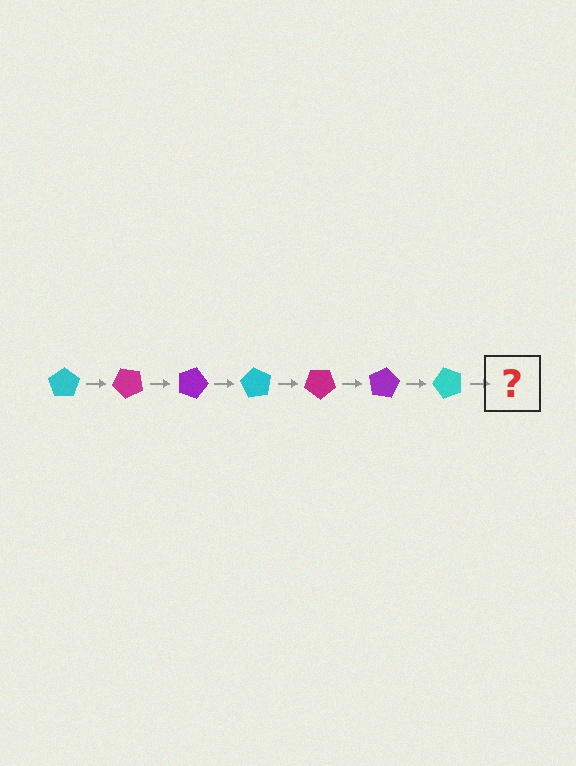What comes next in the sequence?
The next element should be a magenta pentagon, rotated 315 degrees from the start.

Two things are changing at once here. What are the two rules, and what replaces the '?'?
The two rules are that it rotates 45 degrees each step and the color cycles through cyan, magenta, and purple. The '?' should be a magenta pentagon, rotated 315 degrees from the start.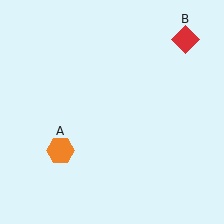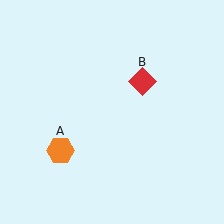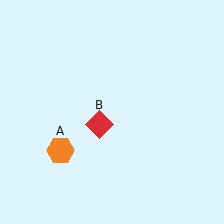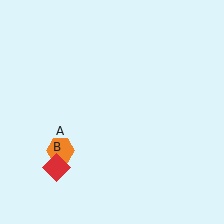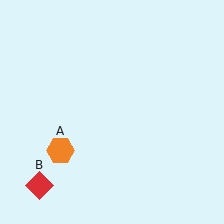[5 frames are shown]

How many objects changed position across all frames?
1 object changed position: red diamond (object B).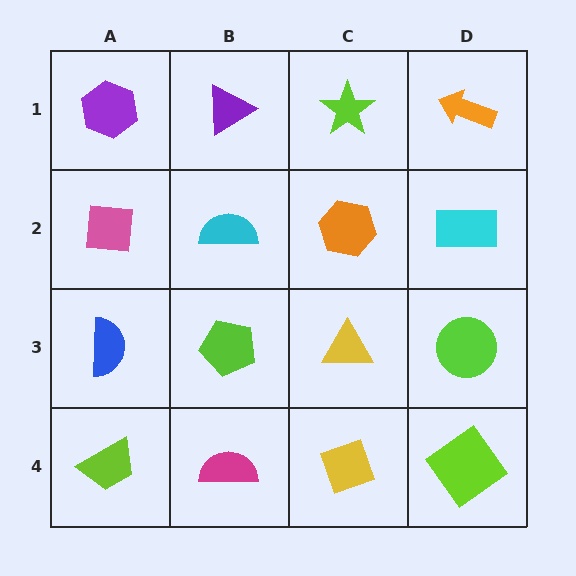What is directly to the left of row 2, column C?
A cyan semicircle.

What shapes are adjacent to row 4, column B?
A lime pentagon (row 3, column B), a lime trapezoid (row 4, column A), a yellow diamond (row 4, column C).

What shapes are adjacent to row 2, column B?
A purple triangle (row 1, column B), a lime pentagon (row 3, column B), a pink square (row 2, column A), an orange hexagon (row 2, column C).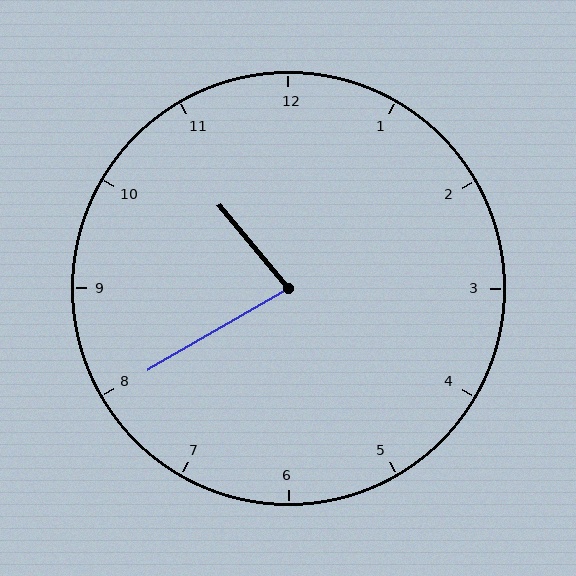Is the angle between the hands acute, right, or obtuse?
It is acute.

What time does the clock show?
10:40.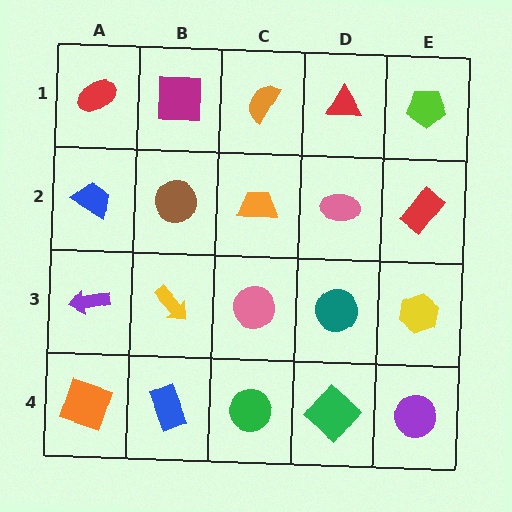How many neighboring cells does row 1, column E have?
2.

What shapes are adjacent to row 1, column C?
An orange trapezoid (row 2, column C), a magenta square (row 1, column B), a red triangle (row 1, column D).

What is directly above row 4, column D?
A teal circle.